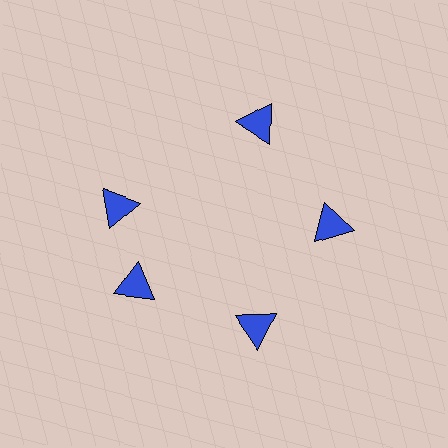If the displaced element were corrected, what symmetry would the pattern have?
It would have 5-fold rotational symmetry — the pattern would map onto itself every 72 degrees.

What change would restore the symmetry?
The symmetry would be restored by rotating it back into even spacing with its neighbors so that all 5 triangles sit at equal angles and equal distance from the center.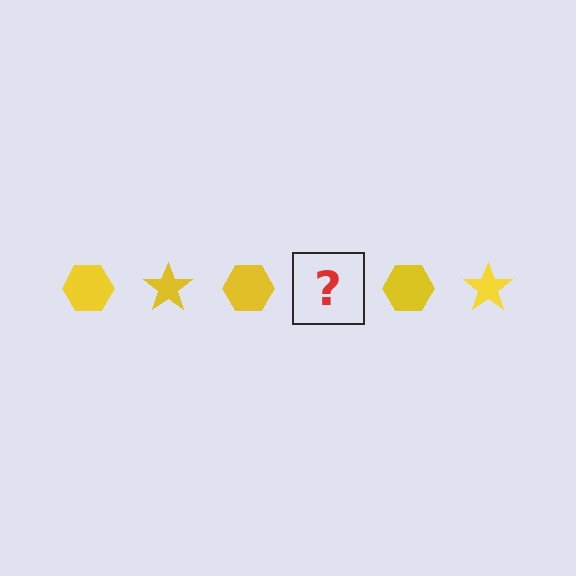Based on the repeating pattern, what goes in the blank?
The blank should be a yellow star.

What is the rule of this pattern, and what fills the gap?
The rule is that the pattern cycles through hexagon, star shapes in yellow. The gap should be filled with a yellow star.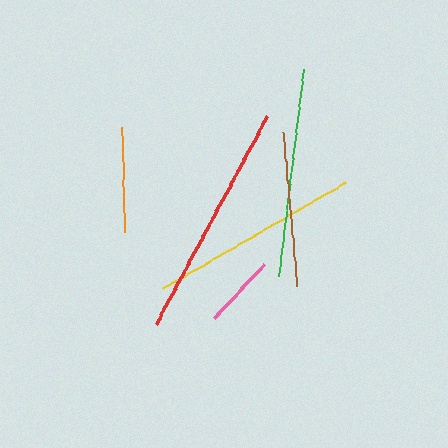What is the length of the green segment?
The green segment is approximately 208 pixels long.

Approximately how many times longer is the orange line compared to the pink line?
The orange line is approximately 1.4 times the length of the pink line.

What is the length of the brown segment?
The brown segment is approximately 155 pixels long.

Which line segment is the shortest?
The pink line is the shortest at approximately 74 pixels.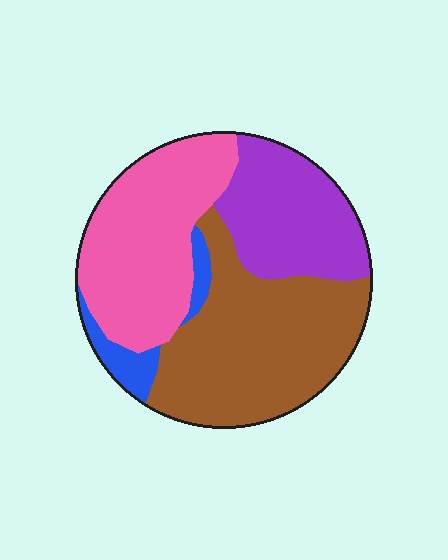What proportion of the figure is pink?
Pink takes up about one third (1/3) of the figure.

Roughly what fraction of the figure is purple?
Purple takes up about one quarter (1/4) of the figure.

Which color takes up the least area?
Blue, at roughly 5%.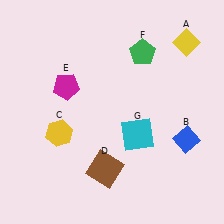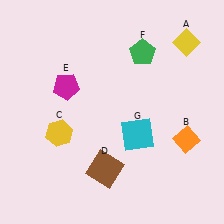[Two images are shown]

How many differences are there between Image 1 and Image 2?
There is 1 difference between the two images.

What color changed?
The diamond (B) changed from blue in Image 1 to orange in Image 2.